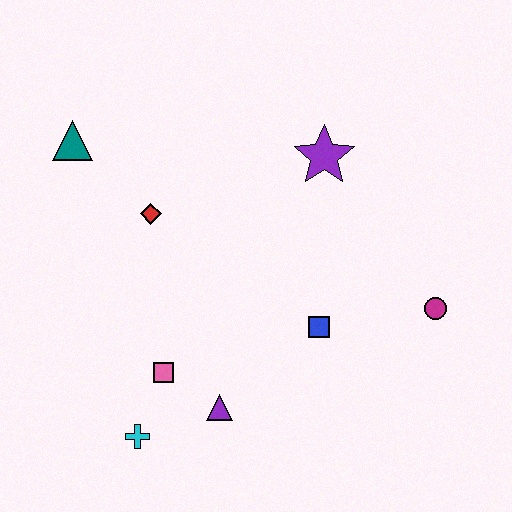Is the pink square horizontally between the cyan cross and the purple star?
Yes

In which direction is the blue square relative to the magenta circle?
The blue square is to the left of the magenta circle.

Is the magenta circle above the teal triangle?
No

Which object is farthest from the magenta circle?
The teal triangle is farthest from the magenta circle.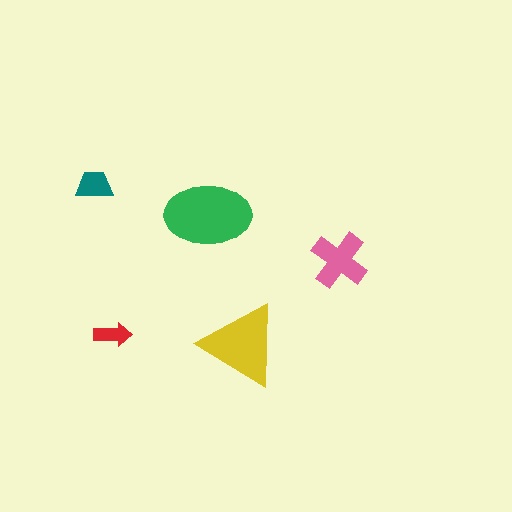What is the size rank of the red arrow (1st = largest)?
5th.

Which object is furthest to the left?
The teal trapezoid is leftmost.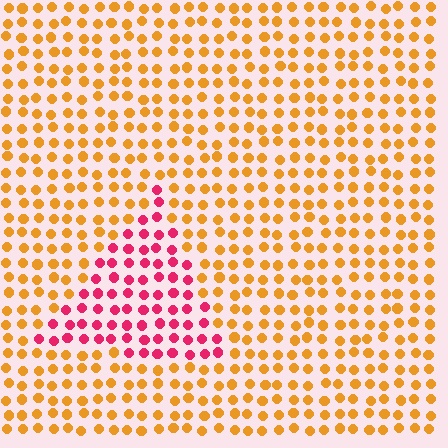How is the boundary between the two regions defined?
The boundary is defined purely by a slight shift in hue (about 58 degrees). Spacing, size, and orientation are identical on both sides.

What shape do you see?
I see a triangle.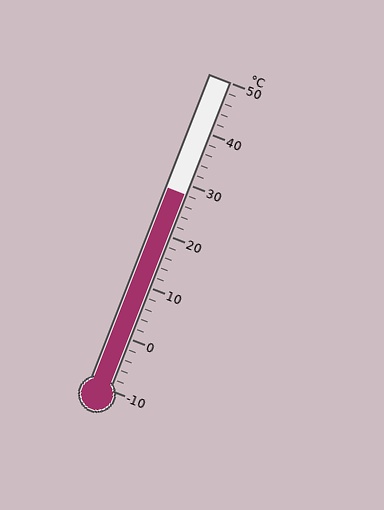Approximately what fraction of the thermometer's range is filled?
The thermometer is filled to approximately 65% of its range.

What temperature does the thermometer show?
The thermometer shows approximately 28°C.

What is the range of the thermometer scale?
The thermometer scale ranges from -10°C to 50°C.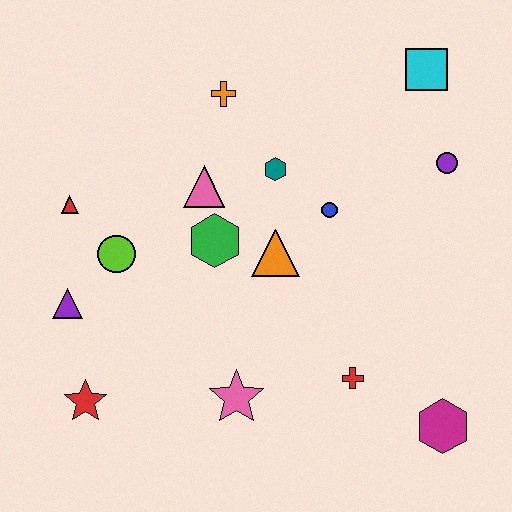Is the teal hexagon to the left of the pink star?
No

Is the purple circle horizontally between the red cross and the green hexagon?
No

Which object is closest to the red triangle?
The lime circle is closest to the red triangle.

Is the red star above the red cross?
No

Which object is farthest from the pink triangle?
The magenta hexagon is farthest from the pink triangle.